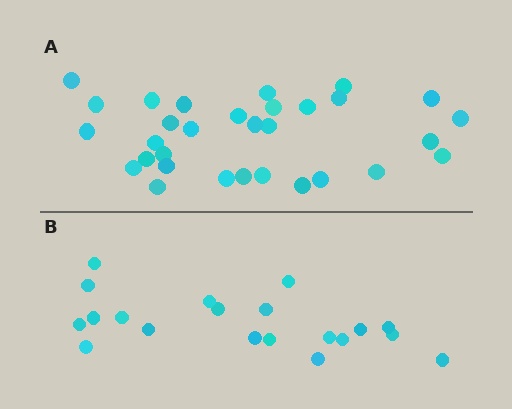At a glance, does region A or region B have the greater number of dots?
Region A (the top region) has more dots.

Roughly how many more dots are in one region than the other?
Region A has roughly 12 or so more dots than region B.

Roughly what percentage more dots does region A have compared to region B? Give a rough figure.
About 55% more.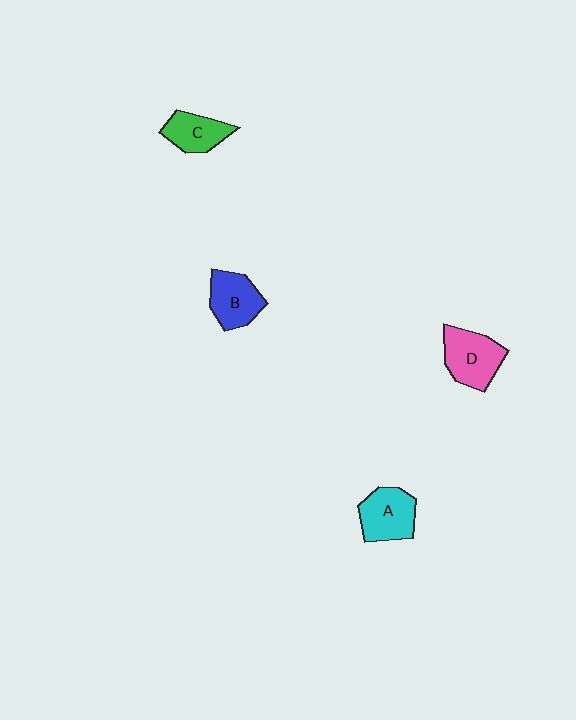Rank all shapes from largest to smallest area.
From largest to smallest: D (pink), A (cyan), B (blue), C (green).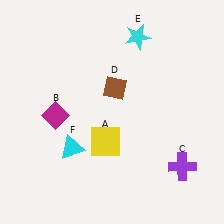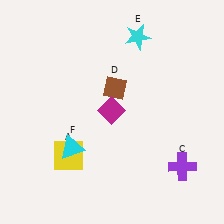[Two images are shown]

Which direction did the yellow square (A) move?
The yellow square (A) moved left.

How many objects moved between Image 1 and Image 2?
2 objects moved between the two images.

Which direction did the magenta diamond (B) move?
The magenta diamond (B) moved right.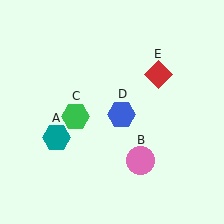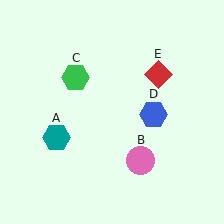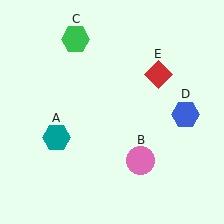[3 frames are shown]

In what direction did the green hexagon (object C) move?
The green hexagon (object C) moved up.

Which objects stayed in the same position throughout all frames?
Teal hexagon (object A) and pink circle (object B) and red diamond (object E) remained stationary.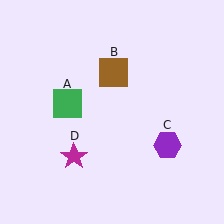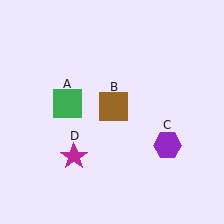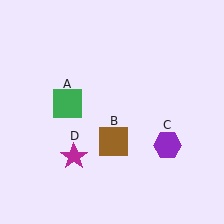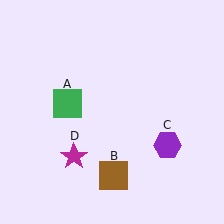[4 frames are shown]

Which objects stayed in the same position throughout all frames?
Green square (object A) and purple hexagon (object C) and magenta star (object D) remained stationary.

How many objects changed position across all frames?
1 object changed position: brown square (object B).